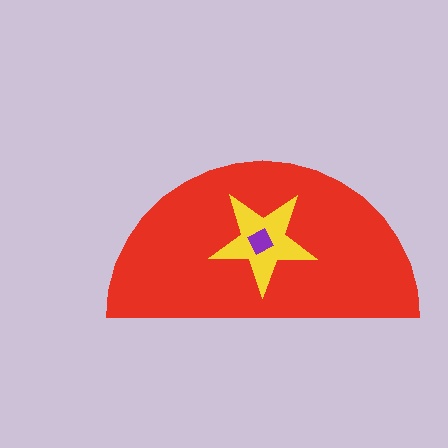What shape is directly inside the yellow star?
The purple diamond.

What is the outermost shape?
The red semicircle.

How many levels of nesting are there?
3.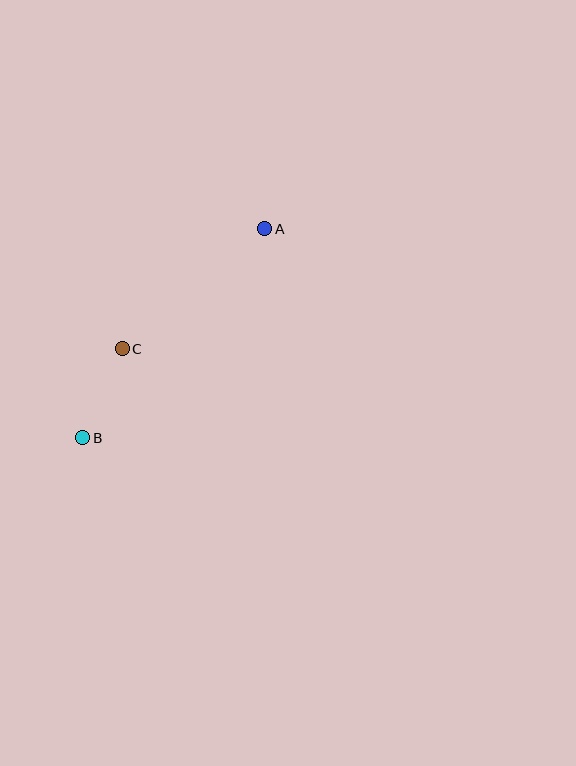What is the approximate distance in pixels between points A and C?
The distance between A and C is approximately 186 pixels.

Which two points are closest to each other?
Points B and C are closest to each other.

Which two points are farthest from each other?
Points A and B are farthest from each other.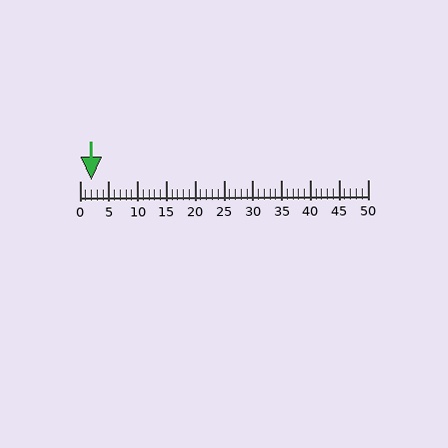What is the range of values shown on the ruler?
The ruler shows values from 0 to 50.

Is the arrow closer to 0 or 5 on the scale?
The arrow is closer to 0.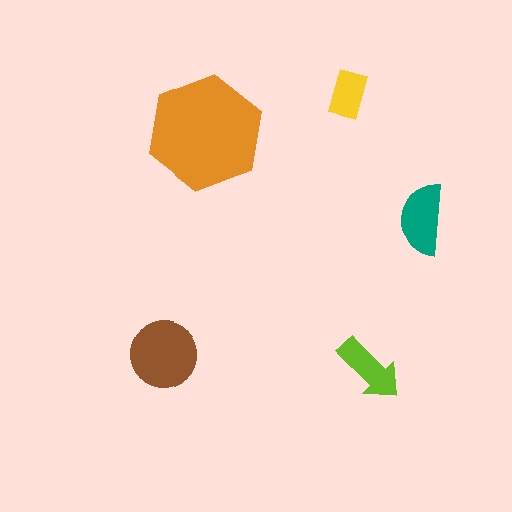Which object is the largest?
The orange hexagon.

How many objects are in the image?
There are 5 objects in the image.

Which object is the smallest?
The yellow rectangle.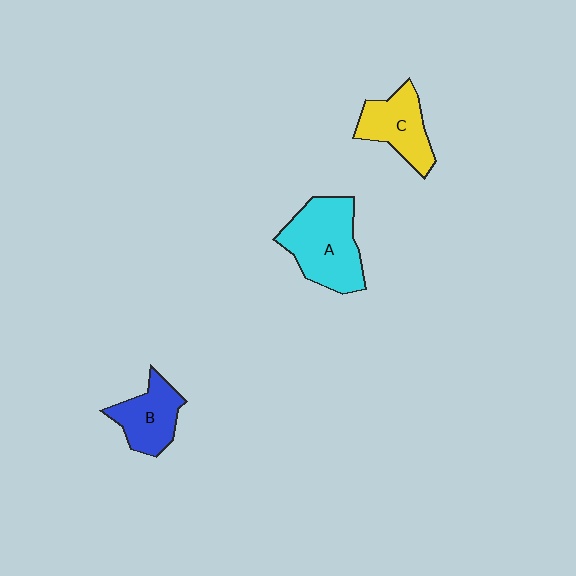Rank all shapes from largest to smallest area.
From largest to smallest: A (cyan), C (yellow), B (blue).